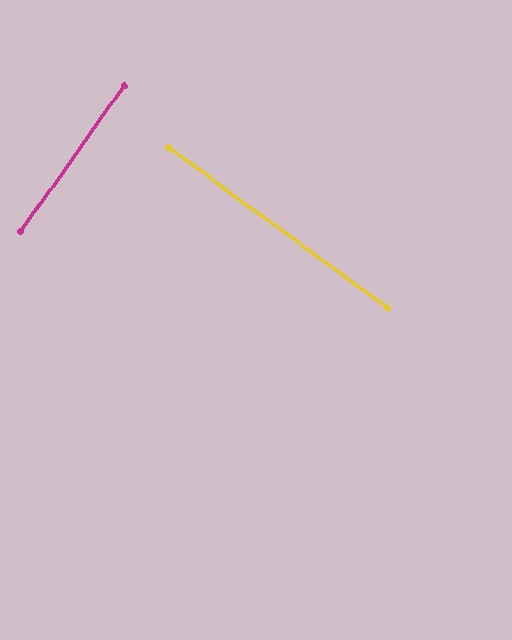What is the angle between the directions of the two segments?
Approximately 89 degrees.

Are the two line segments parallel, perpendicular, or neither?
Perpendicular — they meet at approximately 89°.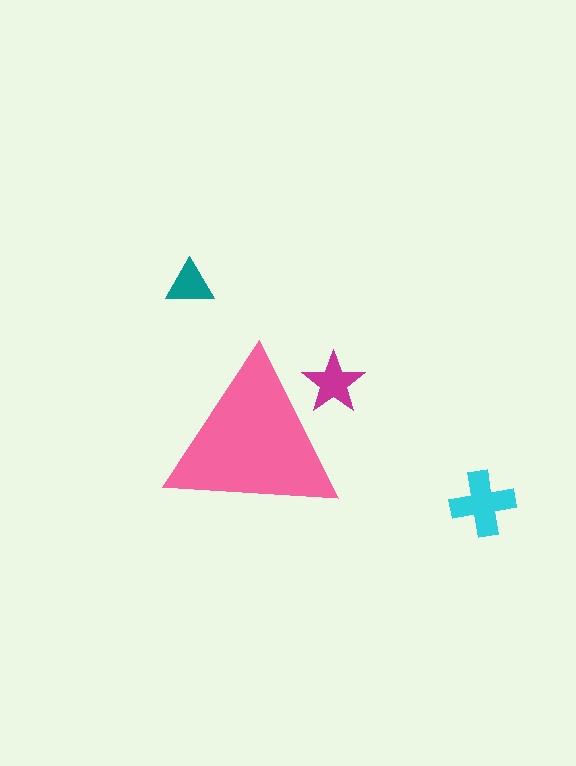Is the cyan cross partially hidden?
No, the cyan cross is fully visible.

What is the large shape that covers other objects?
A pink triangle.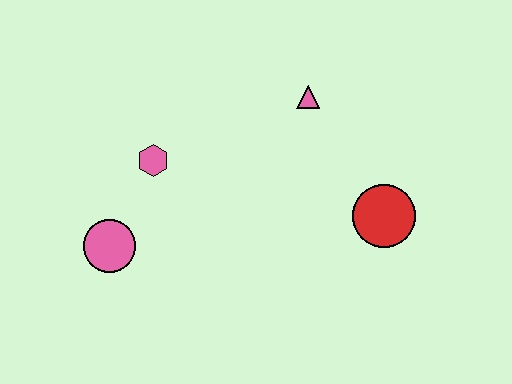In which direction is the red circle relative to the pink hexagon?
The red circle is to the right of the pink hexagon.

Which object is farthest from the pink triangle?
The pink circle is farthest from the pink triangle.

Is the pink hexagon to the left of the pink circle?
No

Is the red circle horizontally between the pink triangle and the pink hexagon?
No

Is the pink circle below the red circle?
Yes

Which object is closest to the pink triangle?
The red circle is closest to the pink triangle.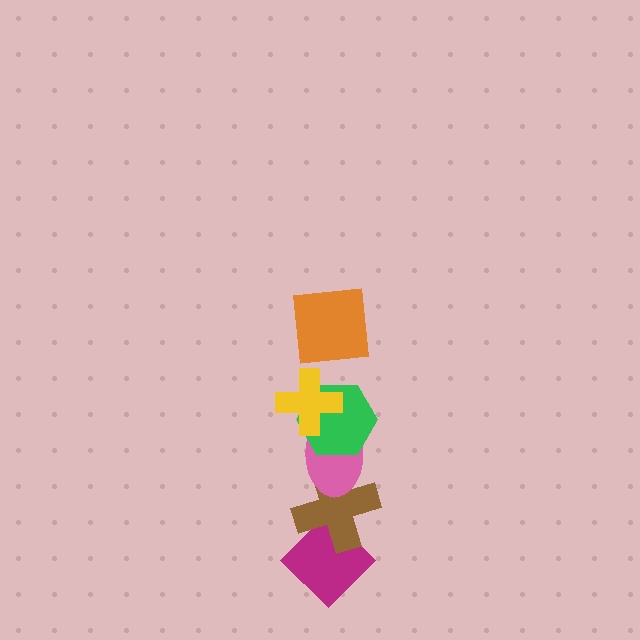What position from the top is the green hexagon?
The green hexagon is 3rd from the top.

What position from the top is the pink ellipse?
The pink ellipse is 4th from the top.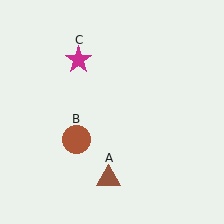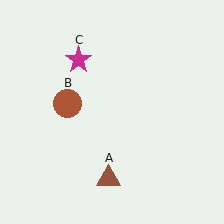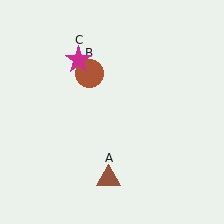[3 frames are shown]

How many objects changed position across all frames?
1 object changed position: brown circle (object B).